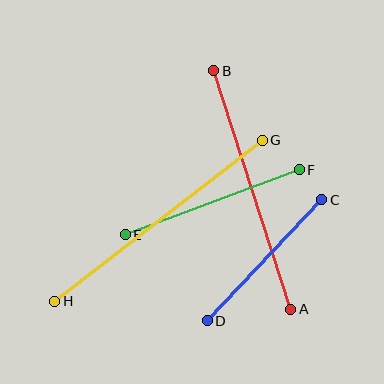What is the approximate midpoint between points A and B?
The midpoint is at approximately (252, 190) pixels.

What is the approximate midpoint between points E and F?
The midpoint is at approximately (212, 202) pixels.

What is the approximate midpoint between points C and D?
The midpoint is at approximately (264, 260) pixels.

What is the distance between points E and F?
The distance is approximately 186 pixels.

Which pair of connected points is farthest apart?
Points G and H are farthest apart.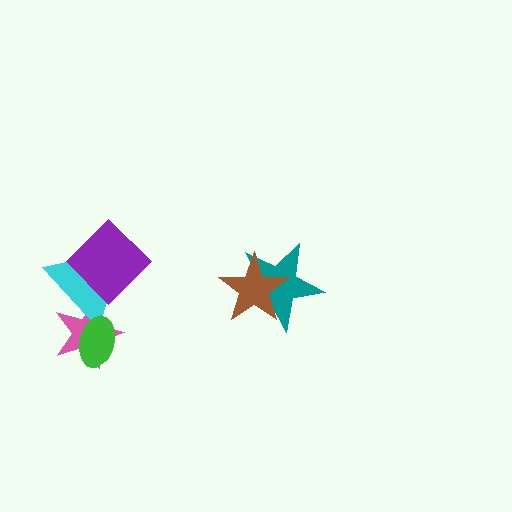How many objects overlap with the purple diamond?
1 object overlaps with the purple diamond.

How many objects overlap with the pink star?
2 objects overlap with the pink star.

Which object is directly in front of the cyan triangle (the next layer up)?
The green ellipse is directly in front of the cyan triangle.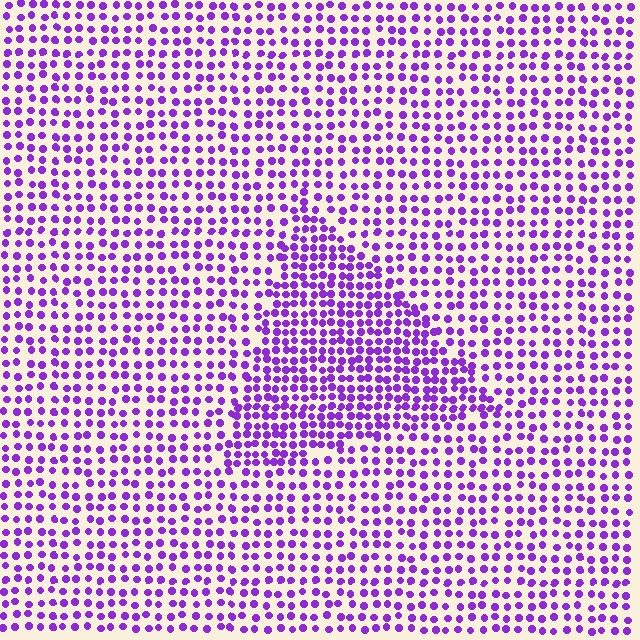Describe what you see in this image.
The image contains small purple elements arranged at two different densities. A triangle-shaped region is visible where the elements are more densely packed than the surrounding area.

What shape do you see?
I see a triangle.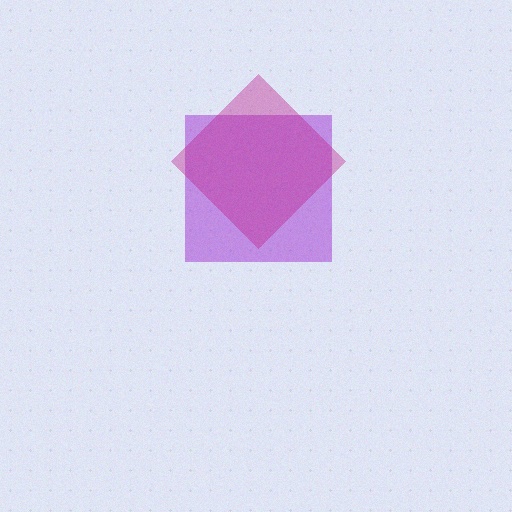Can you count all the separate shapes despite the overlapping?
Yes, there are 2 separate shapes.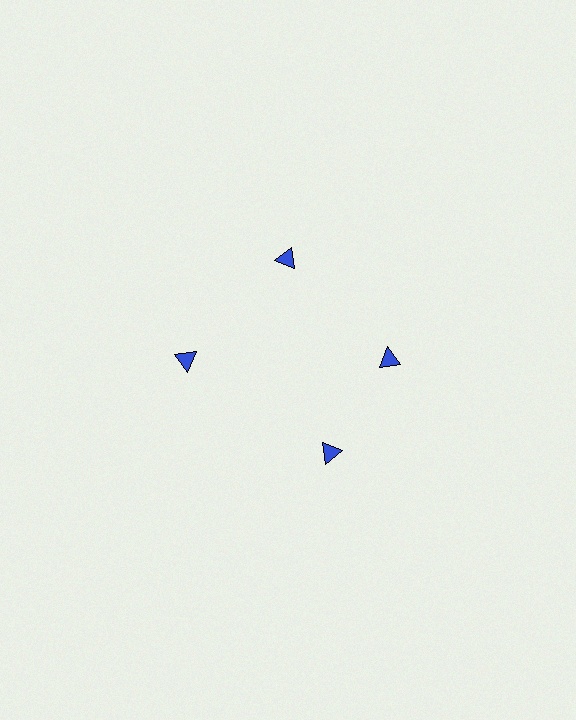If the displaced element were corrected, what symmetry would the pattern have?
It would have 4-fold rotational symmetry — the pattern would map onto itself every 90 degrees.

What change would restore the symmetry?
The symmetry would be restored by rotating it back into even spacing with its neighbors so that all 4 triangles sit at equal angles and equal distance from the center.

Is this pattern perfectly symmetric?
No. The 4 blue triangles are arranged in a ring, but one element near the 6 o'clock position is rotated out of alignment along the ring, breaking the 4-fold rotational symmetry.